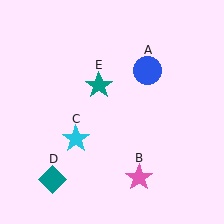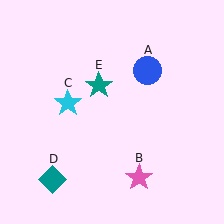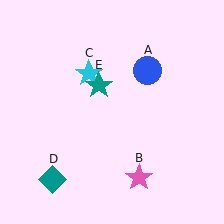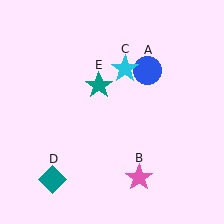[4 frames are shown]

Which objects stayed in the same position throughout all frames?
Blue circle (object A) and pink star (object B) and teal diamond (object D) and teal star (object E) remained stationary.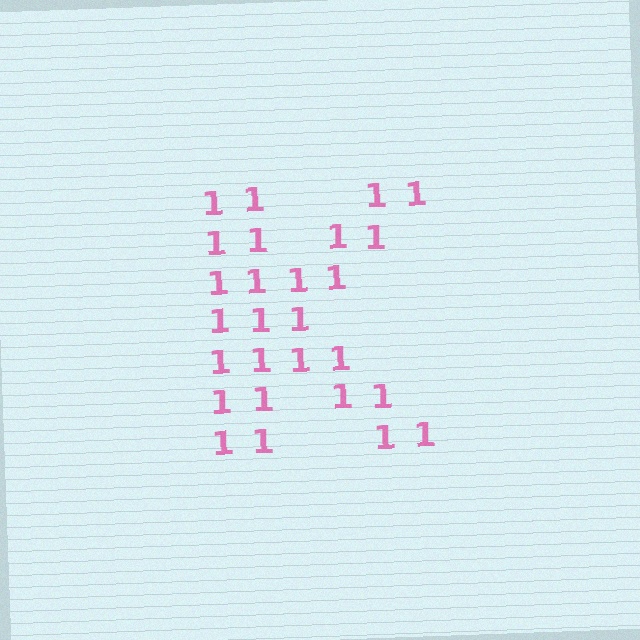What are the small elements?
The small elements are digit 1's.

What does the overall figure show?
The overall figure shows the letter K.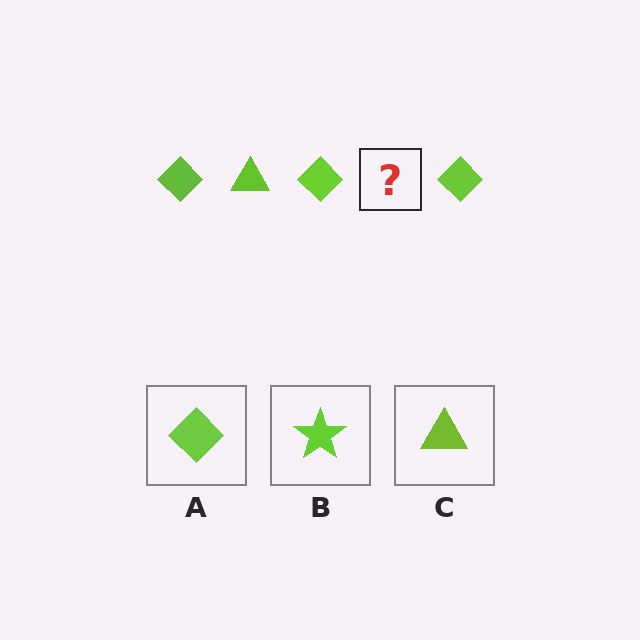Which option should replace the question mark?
Option C.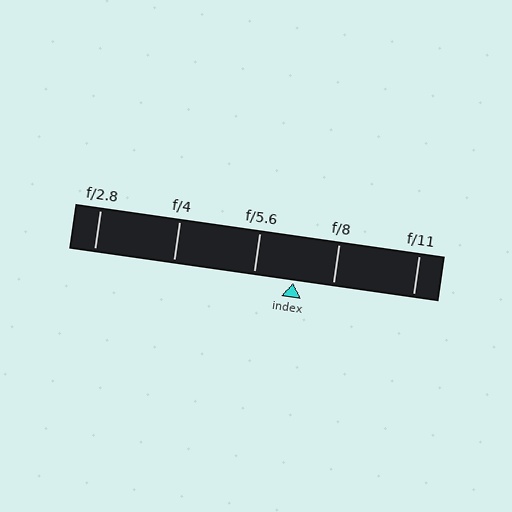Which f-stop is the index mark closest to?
The index mark is closest to f/8.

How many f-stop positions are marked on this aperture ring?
There are 5 f-stop positions marked.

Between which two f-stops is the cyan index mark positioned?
The index mark is between f/5.6 and f/8.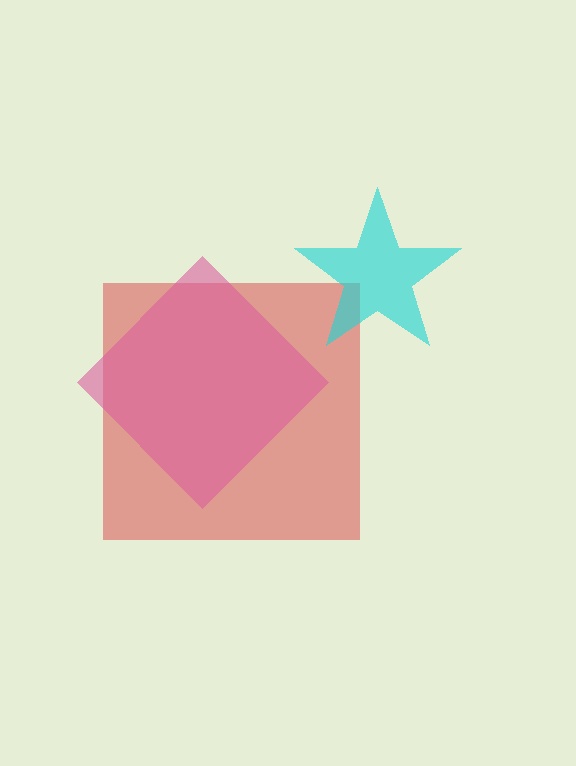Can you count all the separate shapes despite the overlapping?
Yes, there are 3 separate shapes.